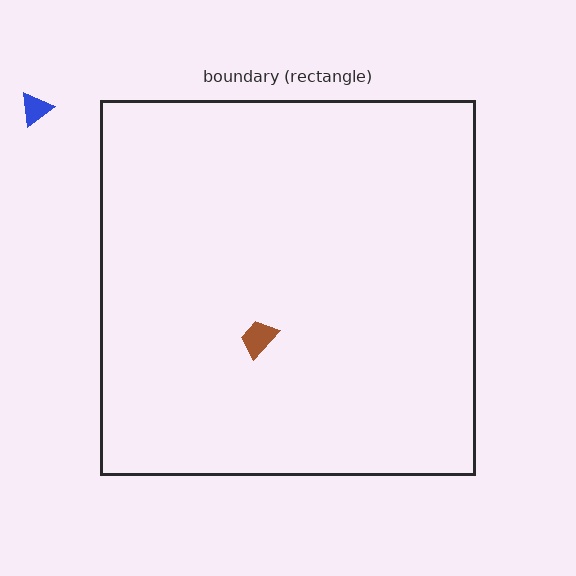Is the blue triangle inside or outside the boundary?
Outside.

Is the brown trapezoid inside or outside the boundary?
Inside.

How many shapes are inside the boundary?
1 inside, 1 outside.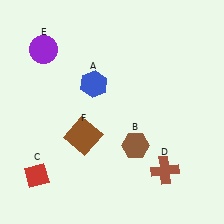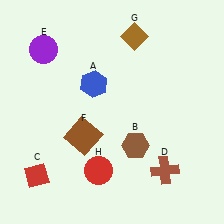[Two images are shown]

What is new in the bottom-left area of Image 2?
A red circle (H) was added in the bottom-left area of Image 2.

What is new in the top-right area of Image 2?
A brown diamond (G) was added in the top-right area of Image 2.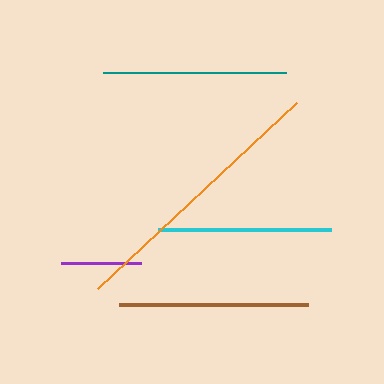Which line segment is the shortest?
The purple line is the shortest at approximately 80 pixels.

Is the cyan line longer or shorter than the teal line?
The teal line is longer than the cyan line.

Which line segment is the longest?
The orange line is the longest at approximately 273 pixels.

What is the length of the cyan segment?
The cyan segment is approximately 173 pixels long.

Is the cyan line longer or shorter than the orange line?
The orange line is longer than the cyan line.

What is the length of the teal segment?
The teal segment is approximately 183 pixels long.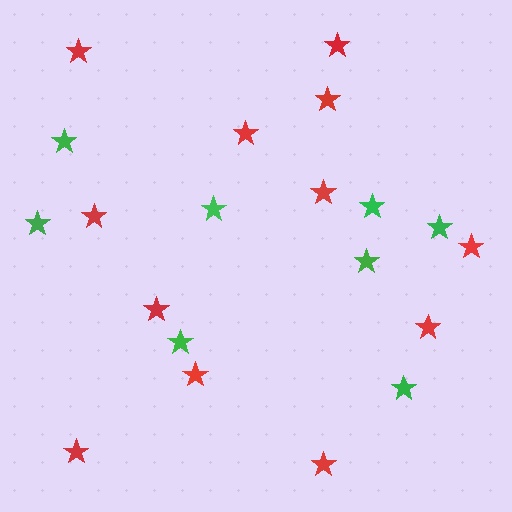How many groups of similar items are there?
There are 2 groups: one group of red stars (12) and one group of green stars (8).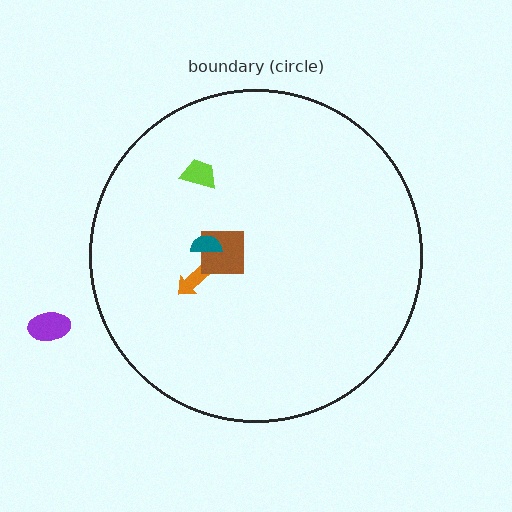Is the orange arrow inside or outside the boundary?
Inside.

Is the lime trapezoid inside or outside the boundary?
Inside.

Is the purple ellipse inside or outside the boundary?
Outside.